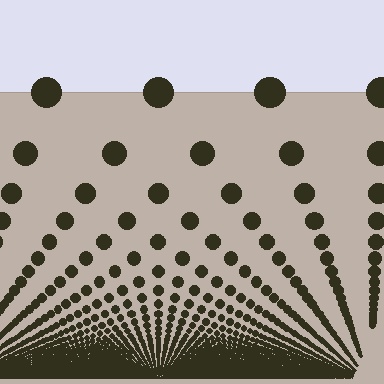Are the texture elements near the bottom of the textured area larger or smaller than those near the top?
Smaller. The gradient is inverted — elements near the bottom are smaller and denser.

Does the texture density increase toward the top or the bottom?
Density increases toward the bottom.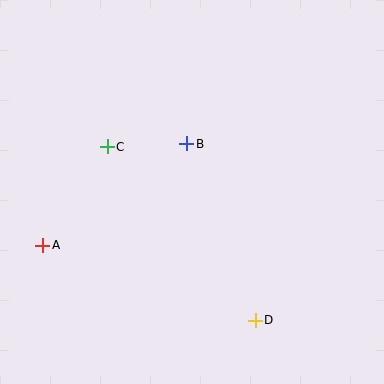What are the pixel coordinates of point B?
Point B is at (187, 144).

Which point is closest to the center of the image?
Point B at (187, 144) is closest to the center.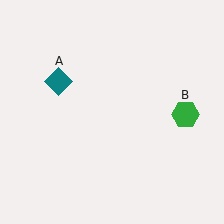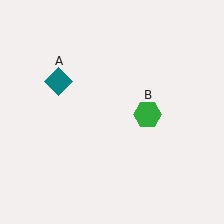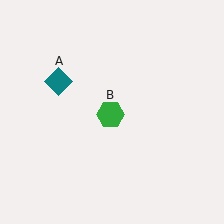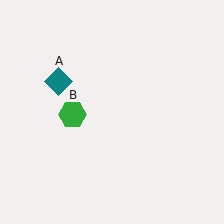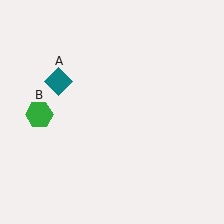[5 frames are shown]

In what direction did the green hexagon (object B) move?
The green hexagon (object B) moved left.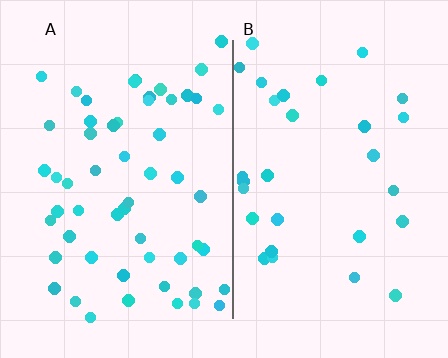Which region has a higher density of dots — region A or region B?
A (the left).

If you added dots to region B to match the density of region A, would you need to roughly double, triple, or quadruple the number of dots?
Approximately double.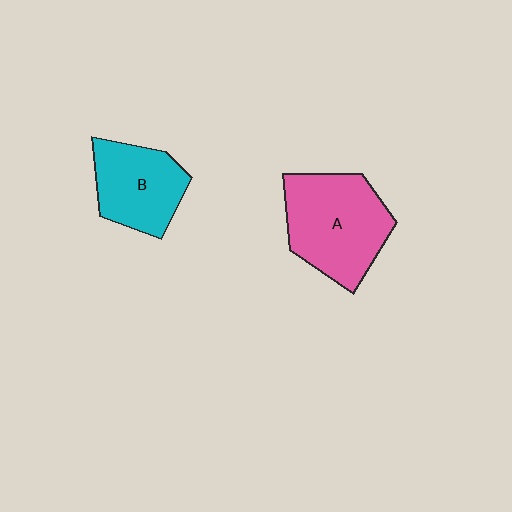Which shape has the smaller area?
Shape B (cyan).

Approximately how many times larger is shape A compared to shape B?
Approximately 1.4 times.